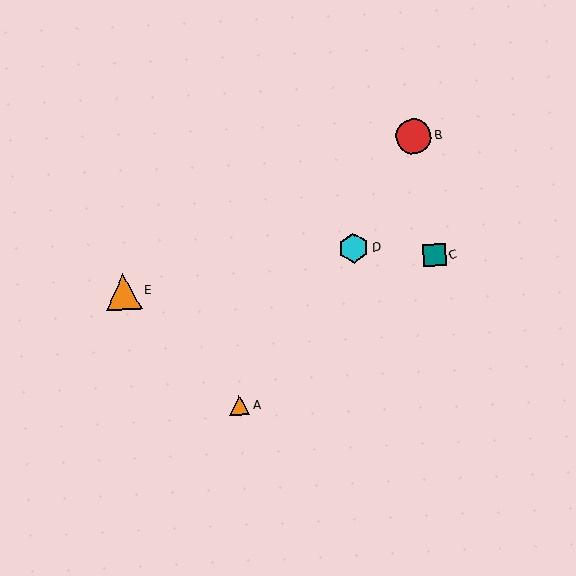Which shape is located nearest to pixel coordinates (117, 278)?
The orange triangle (labeled E) at (123, 292) is nearest to that location.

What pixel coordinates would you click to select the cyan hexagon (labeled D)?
Click at (354, 248) to select the cyan hexagon D.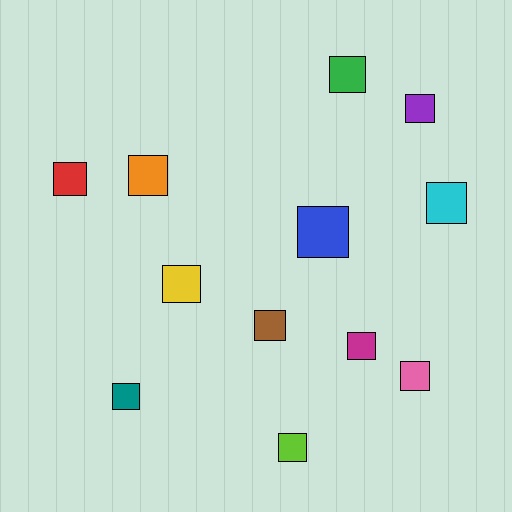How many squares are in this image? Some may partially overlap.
There are 12 squares.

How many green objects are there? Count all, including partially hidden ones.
There is 1 green object.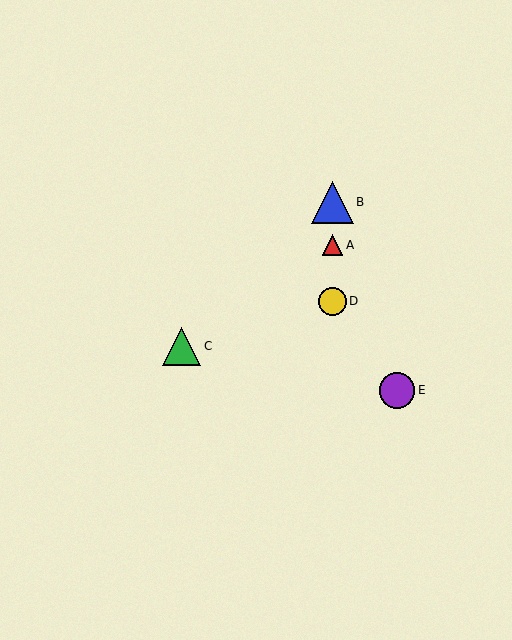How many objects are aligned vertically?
3 objects (A, B, D) are aligned vertically.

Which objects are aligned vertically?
Objects A, B, D are aligned vertically.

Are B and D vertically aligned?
Yes, both are at x≈333.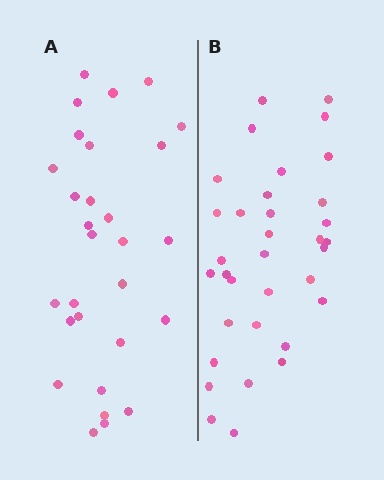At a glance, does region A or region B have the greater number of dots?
Region B (the right region) has more dots.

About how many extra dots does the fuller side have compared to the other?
Region B has about 5 more dots than region A.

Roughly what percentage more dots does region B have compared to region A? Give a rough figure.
About 15% more.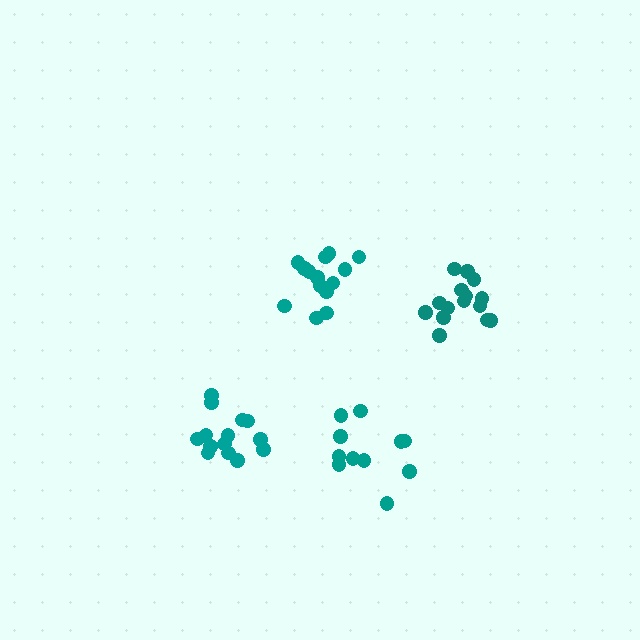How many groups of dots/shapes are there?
There are 4 groups.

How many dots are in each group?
Group 1: 11 dots, Group 2: 15 dots, Group 3: 14 dots, Group 4: 14 dots (54 total).